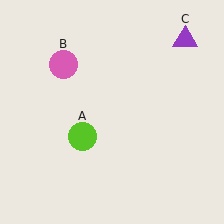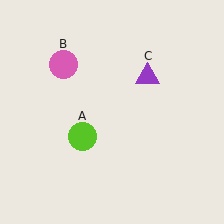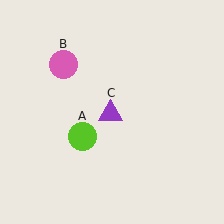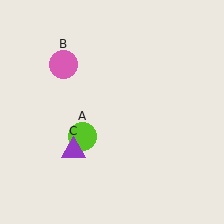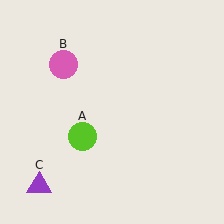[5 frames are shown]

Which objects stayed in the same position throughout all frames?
Lime circle (object A) and pink circle (object B) remained stationary.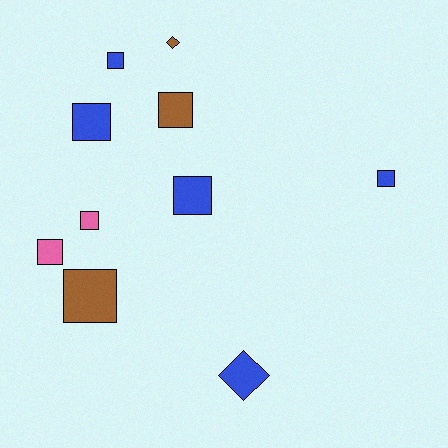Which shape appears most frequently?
Square, with 8 objects.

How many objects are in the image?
There are 10 objects.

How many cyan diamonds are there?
There are no cyan diamonds.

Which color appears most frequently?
Blue, with 5 objects.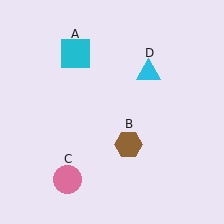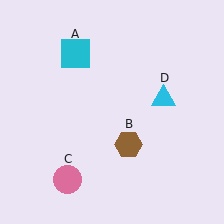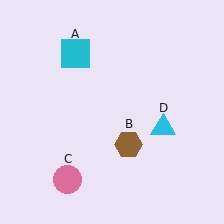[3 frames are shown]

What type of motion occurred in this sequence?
The cyan triangle (object D) rotated clockwise around the center of the scene.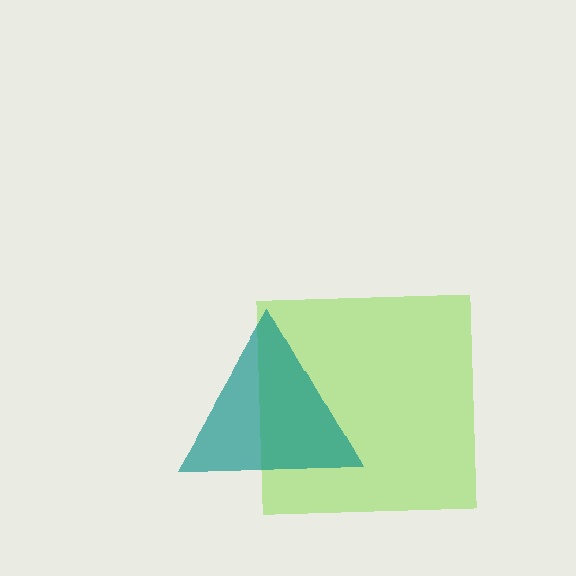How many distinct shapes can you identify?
There are 2 distinct shapes: a lime square, a teal triangle.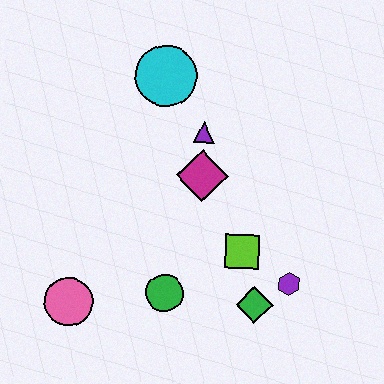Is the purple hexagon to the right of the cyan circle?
Yes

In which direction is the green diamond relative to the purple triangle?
The green diamond is below the purple triangle.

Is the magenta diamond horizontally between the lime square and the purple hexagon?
No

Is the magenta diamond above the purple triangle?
No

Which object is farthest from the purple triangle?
The pink circle is farthest from the purple triangle.